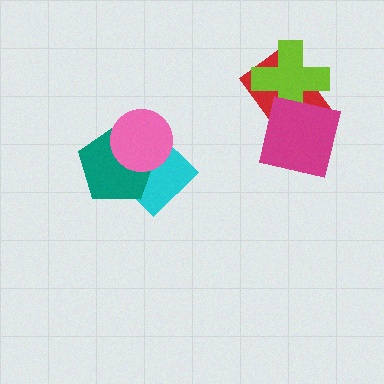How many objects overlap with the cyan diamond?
2 objects overlap with the cyan diamond.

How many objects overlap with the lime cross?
2 objects overlap with the lime cross.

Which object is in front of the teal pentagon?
The pink circle is in front of the teal pentagon.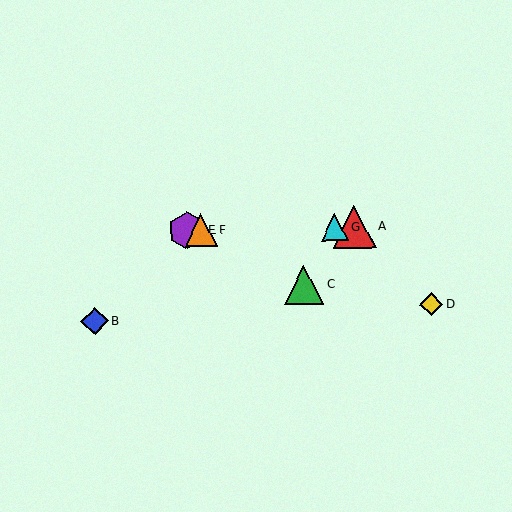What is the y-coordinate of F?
Object F is at y≈230.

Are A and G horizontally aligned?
Yes, both are at y≈227.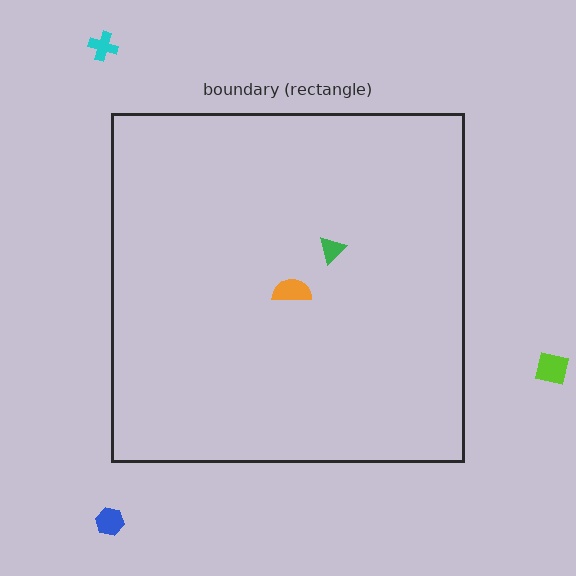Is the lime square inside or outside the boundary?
Outside.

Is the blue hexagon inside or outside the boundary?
Outside.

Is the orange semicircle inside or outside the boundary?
Inside.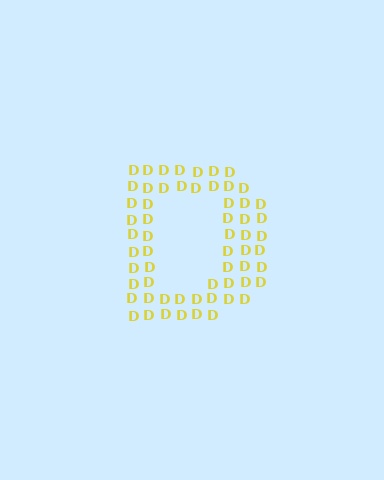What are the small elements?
The small elements are letter D's.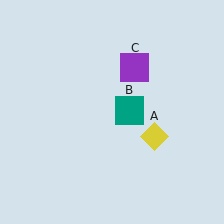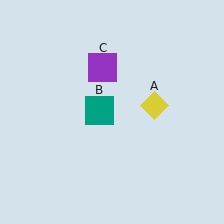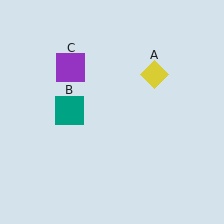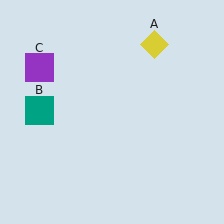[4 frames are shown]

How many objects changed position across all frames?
3 objects changed position: yellow diamond (object A), teal square (object B), purple square (object C).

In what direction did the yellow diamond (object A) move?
The yellow diamond (object A) moved up.